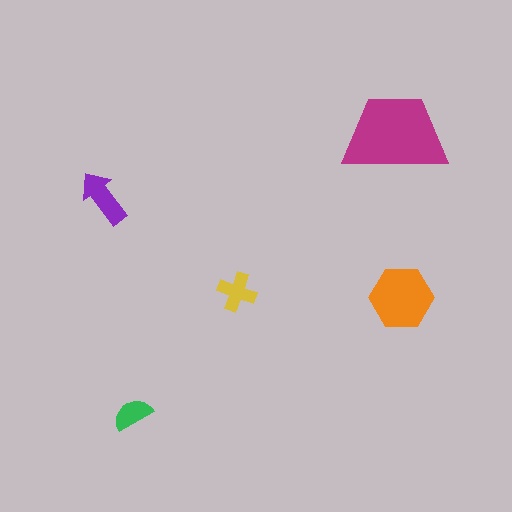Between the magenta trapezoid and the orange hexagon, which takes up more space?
The magenta trapezoid.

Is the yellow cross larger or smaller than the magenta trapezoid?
Smaller.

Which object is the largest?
The magenta trapezoid.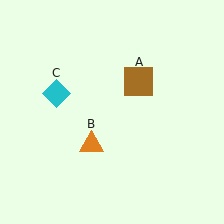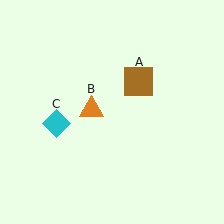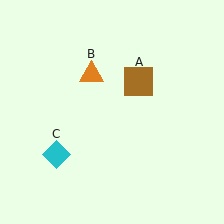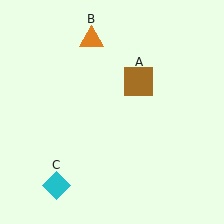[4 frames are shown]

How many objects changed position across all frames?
2 objects changed position: orange triangle (object B), cyan diamond (object C).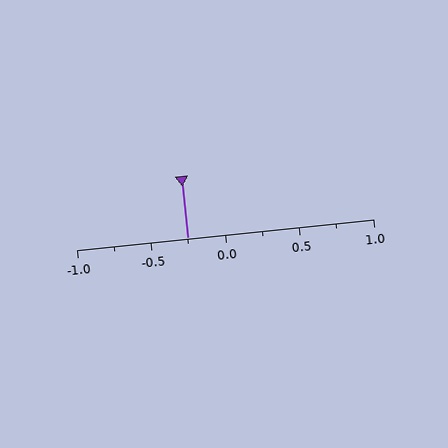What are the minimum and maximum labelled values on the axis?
The axis runs from -1.0 to 1.0.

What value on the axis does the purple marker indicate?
The marker indicates approximately -0.25.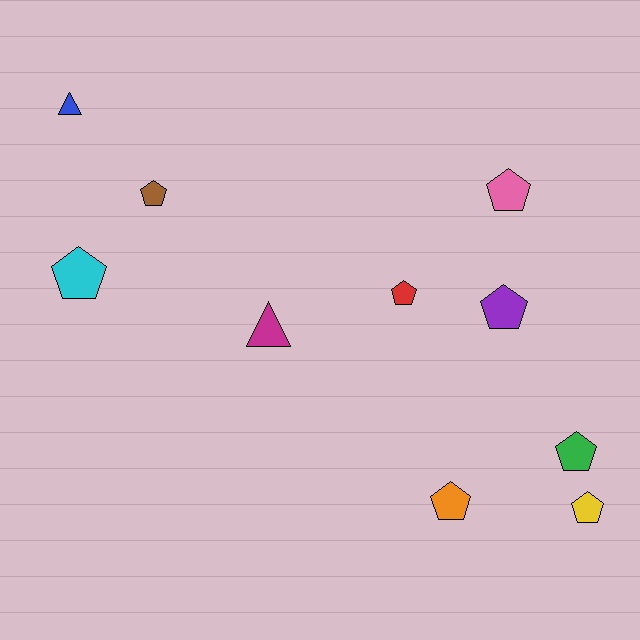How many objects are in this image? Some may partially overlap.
There are 10 objects.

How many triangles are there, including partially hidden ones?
There are 2 triangles.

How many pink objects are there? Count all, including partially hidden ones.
There is 1 pink object.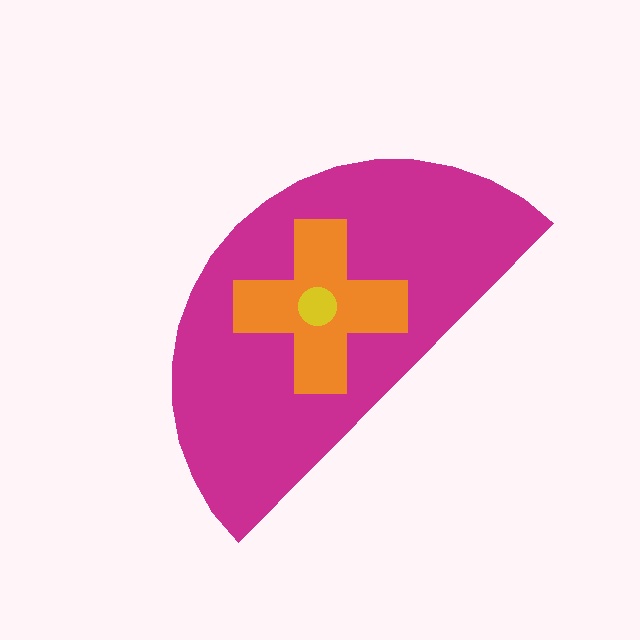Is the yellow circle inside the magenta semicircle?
Yes.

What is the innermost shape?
The yellow circle.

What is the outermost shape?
The magenta semicircle.